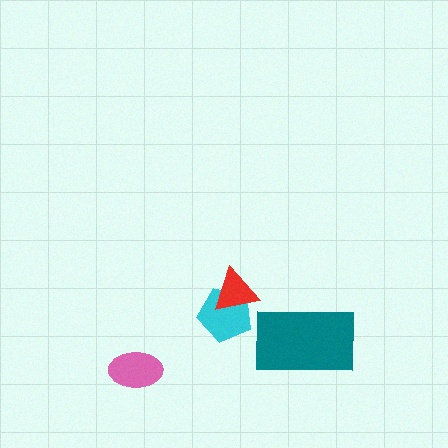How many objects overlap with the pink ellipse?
0 objects overlap with the pink ellipse.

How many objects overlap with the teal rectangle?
0 objects overlap with the teal rectangle.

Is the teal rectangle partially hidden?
No, no other shape covers it.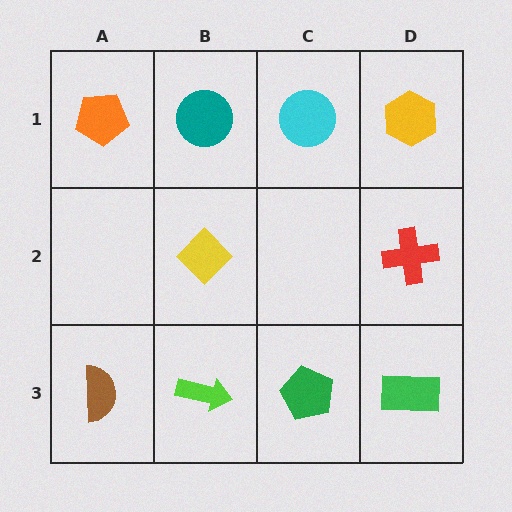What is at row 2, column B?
A yellow diamond.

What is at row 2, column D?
A red cross.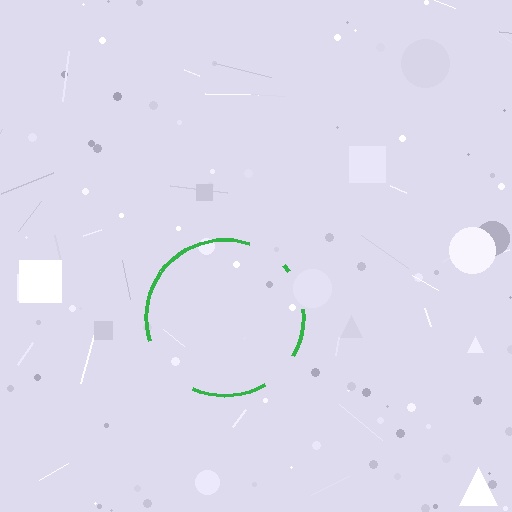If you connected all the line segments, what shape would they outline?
They would outline a circle.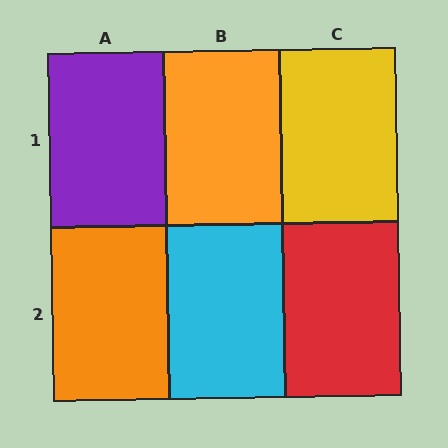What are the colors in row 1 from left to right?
Purple, orange, yellow.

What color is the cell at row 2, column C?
Red.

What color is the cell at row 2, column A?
Orange.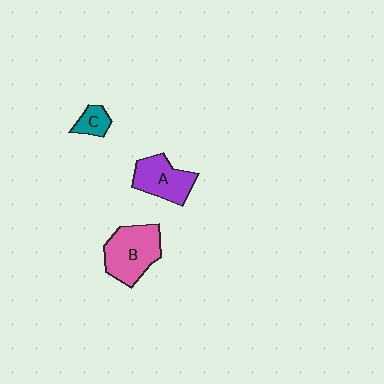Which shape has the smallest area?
Shape C (teal).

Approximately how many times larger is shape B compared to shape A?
Approximately 1.3 times.